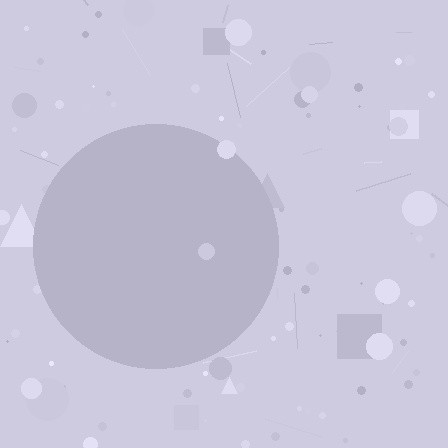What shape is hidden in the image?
A circle is hidden in the image.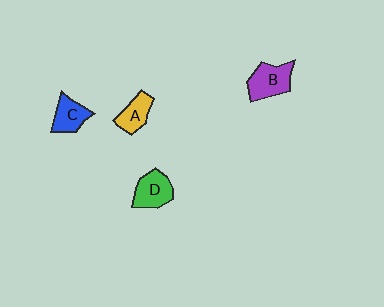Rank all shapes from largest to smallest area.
From largest to smallest: B (purple), D (green), C (blue), A (yellow).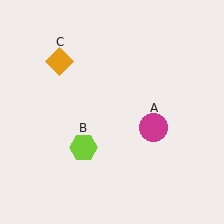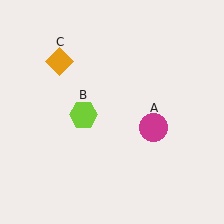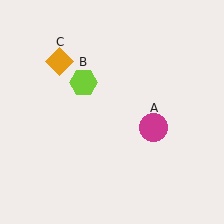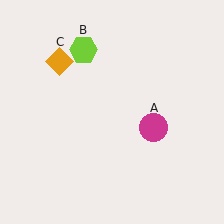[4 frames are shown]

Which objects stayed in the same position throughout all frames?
Magenta circle (object A) and orange diamond (object C) remained stationary.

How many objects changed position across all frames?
1 object changed position: lime hexagon (object B).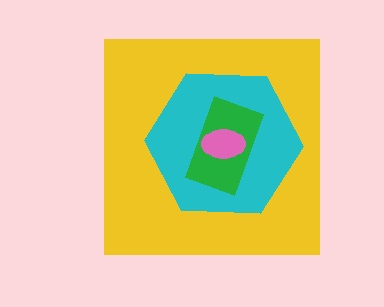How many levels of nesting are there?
4.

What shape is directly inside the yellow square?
The cyan hexagon.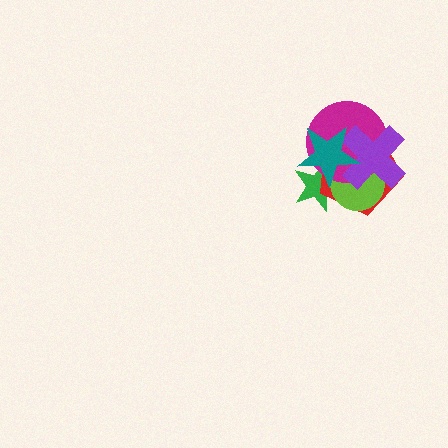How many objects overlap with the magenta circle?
5 objects overlap with the magenta circle.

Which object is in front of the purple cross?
The teal star is in front of the purple cross.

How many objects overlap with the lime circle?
5 objects overlap with the lime circle.